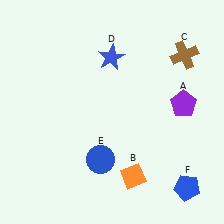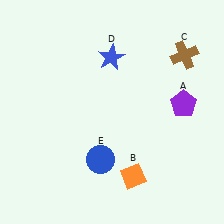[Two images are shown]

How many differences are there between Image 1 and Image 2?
There is 1 difference between the two images.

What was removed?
The blue pentagon (F) was removed in Image 2.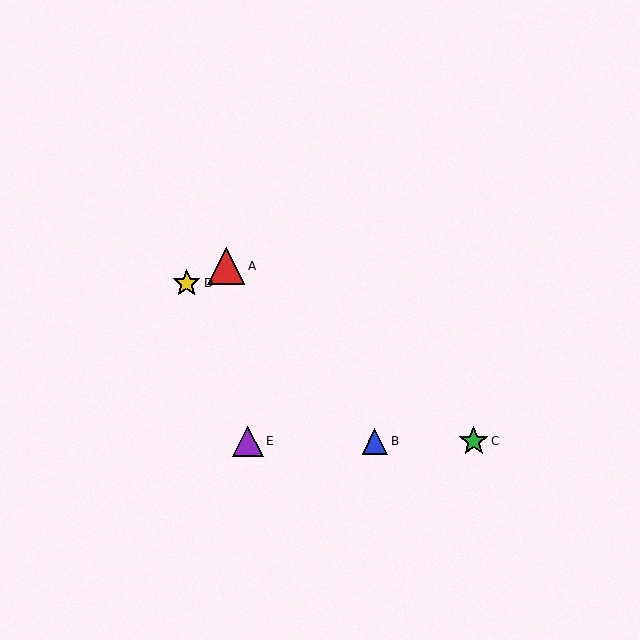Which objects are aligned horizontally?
Objects B, C, E are aligned horizontally.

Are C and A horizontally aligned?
No, C is at y≈441 and A is at y≈266.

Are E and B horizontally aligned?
Yes, both are at y≈441.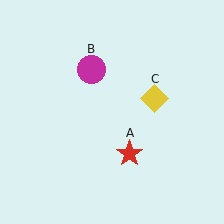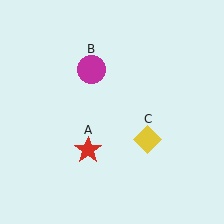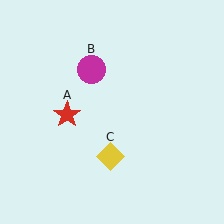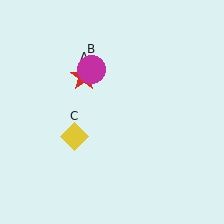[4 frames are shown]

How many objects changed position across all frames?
2 objects changed position: red star (object A), yellow diamond (object C).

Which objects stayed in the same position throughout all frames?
Magenta circle (object B) remained stationary.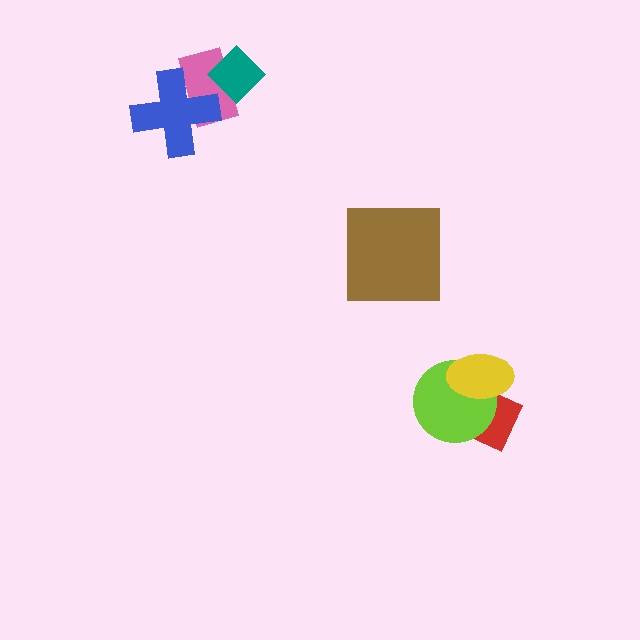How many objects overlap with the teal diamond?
1 object overlaps with the teal diamond.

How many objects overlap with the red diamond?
2 objects overlap with the red diamond.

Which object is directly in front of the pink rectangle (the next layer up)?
The blue cross is directly in front of the pink rectangle.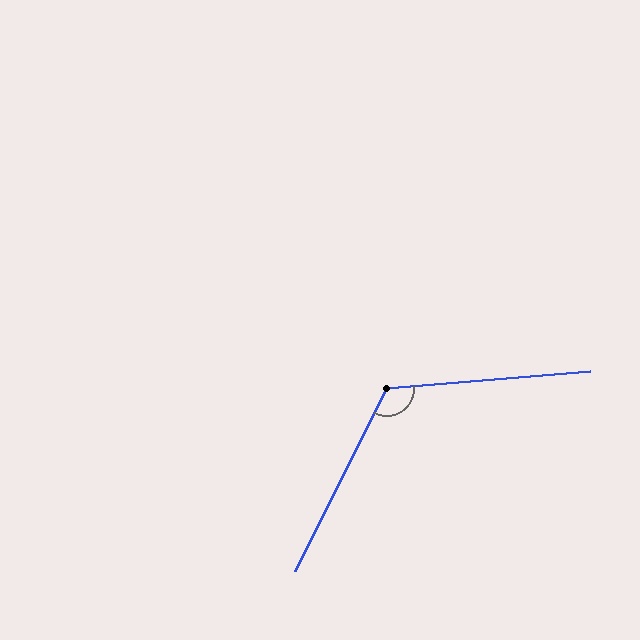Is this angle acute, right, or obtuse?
It is obtuse.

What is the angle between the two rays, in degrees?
Approximately 121 degrees.